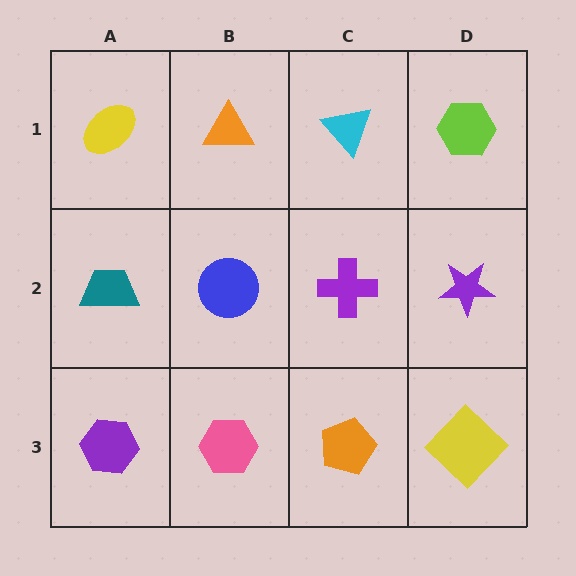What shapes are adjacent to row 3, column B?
A blue circle (row 2, column B), a purple hexagon (row 3, column A), an orange pentagon (row 3, column C).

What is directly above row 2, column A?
A yellow ellipse.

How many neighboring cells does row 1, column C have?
3.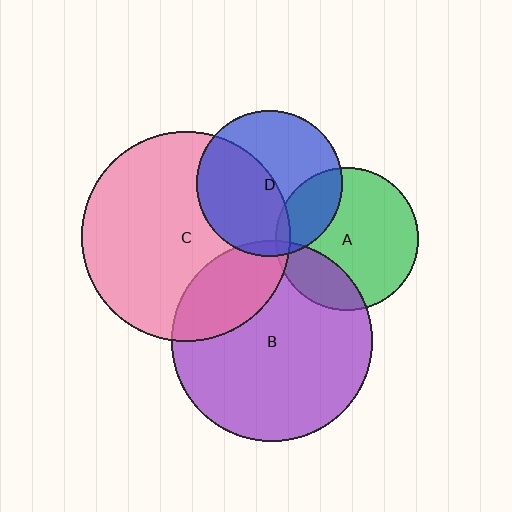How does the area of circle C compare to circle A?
Approximately 2.1 times.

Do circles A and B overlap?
Yes.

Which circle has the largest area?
Circle C (pink).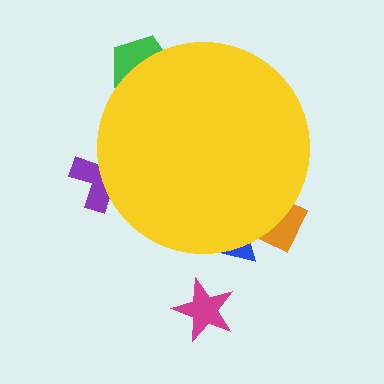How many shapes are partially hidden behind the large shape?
4 shapes are partially hidden.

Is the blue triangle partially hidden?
Yes, the blue triangle is partially hidden behind the yellow circle.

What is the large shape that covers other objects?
A yellow circle.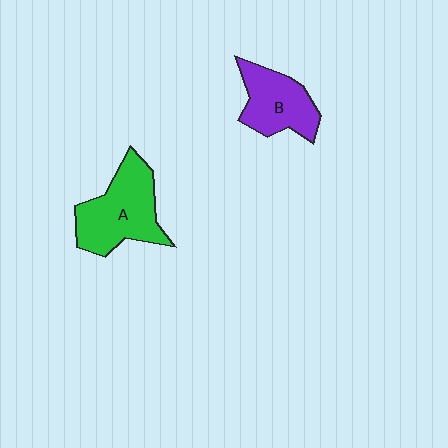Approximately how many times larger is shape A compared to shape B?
Approximately 1.3 times.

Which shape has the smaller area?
Shape B (purple).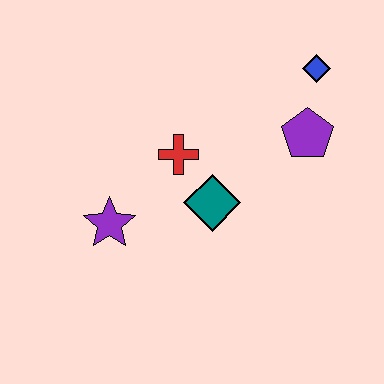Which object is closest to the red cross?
The teal diamond is closest to the red cross.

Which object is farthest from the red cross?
The blue diamond is farthest from the red cross.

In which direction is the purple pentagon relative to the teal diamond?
The purple pentagon is to the right of the teal diamond.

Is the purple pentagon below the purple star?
No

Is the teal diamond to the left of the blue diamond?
Yes